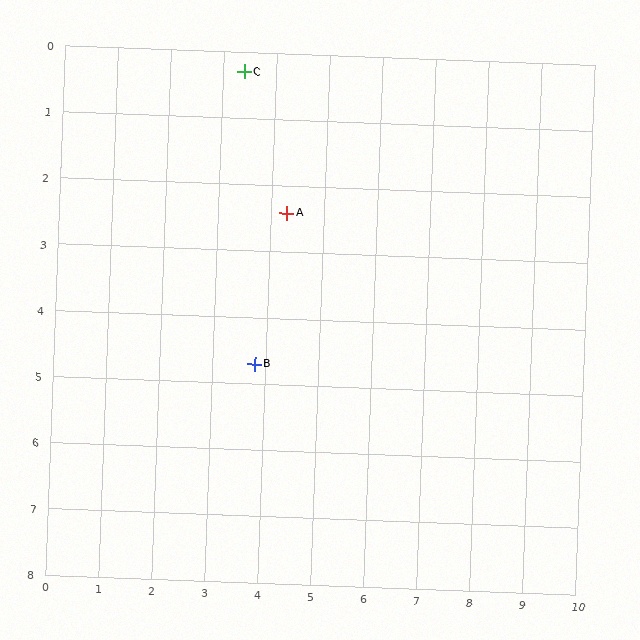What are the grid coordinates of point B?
Point B is at approximately (3.8, 4.7).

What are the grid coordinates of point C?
Point C is at approximately (3.4, 0.3).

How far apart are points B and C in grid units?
Points B and C are about 4.4 grid units apart.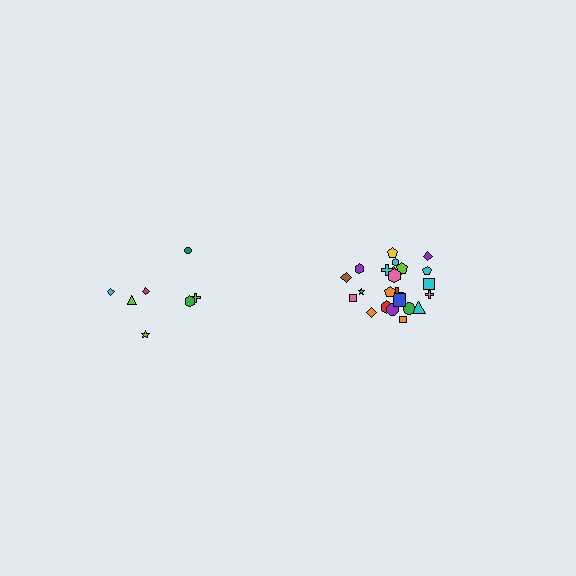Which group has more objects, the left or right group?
The right group.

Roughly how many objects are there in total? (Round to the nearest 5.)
Roughly 30 objects in total.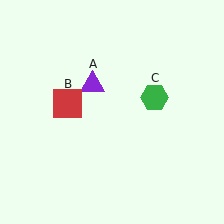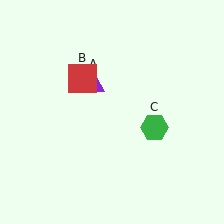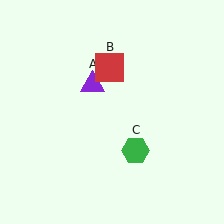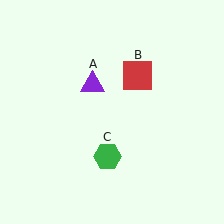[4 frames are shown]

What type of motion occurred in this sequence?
The red square (object B), green hexagon (object C) rotated clockwise around the center of the scene.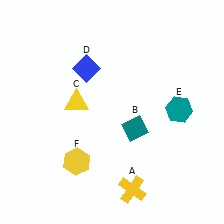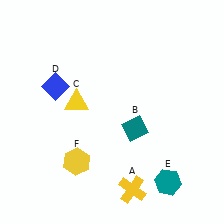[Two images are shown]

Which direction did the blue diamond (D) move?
The blue diamond (D) moved left.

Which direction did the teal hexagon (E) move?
The teal hexagon (E) moved down.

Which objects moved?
The objects that moved are: the blue diamond (D), the teal hexagon (E).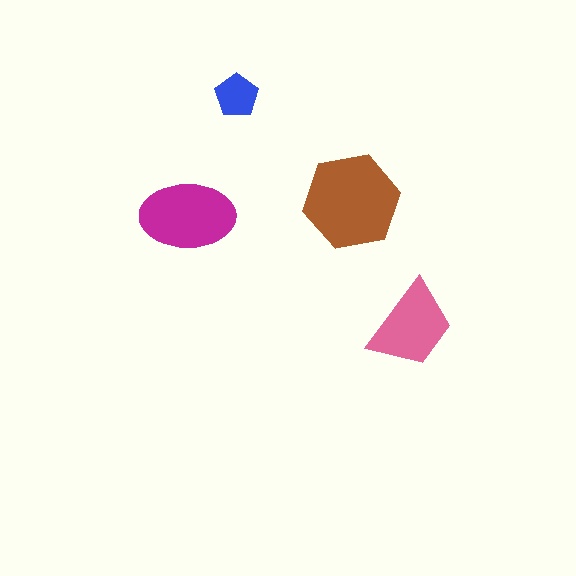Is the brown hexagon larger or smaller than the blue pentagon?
Larger.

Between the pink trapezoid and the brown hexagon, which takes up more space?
The brown hexagon.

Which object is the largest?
The brown hexagon.